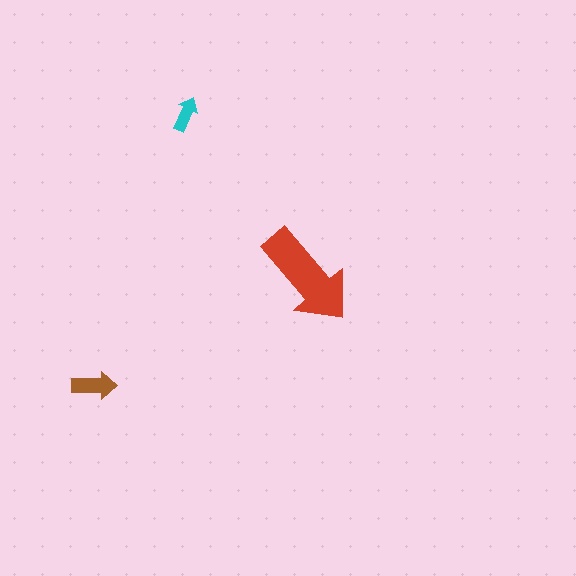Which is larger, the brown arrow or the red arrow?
The red one.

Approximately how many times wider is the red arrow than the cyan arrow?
About 3 times wider.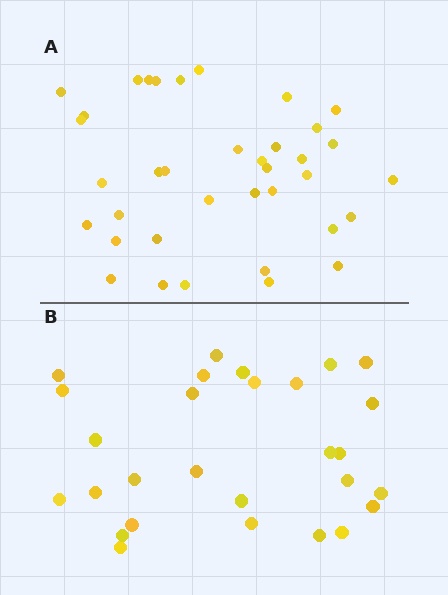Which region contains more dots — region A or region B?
Region A (the top region) has more dots.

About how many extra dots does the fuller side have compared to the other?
Region A has roughly 8 or so more dots than region B.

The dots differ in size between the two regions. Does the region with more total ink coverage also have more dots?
No. Region B has more total ink coverage because its dots are larger, but region A actually contains more individual dots. Total area can be misleading — the number of items is what matters here.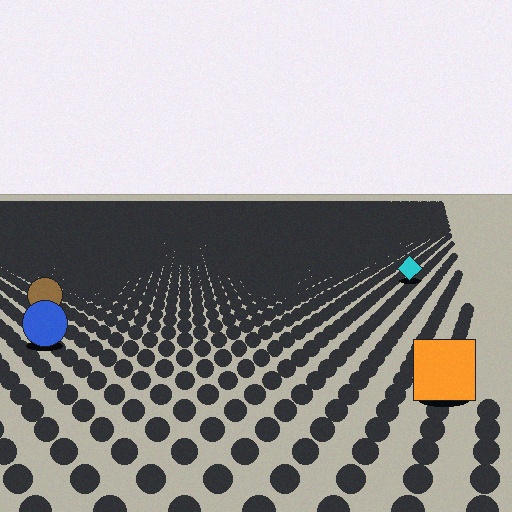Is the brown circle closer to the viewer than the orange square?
No. The orange square is closer — you can tell from the texture gradient: the ground texture is coarser near it.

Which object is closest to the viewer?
The orange square is closest. The texture marks near it are larger and more spread out.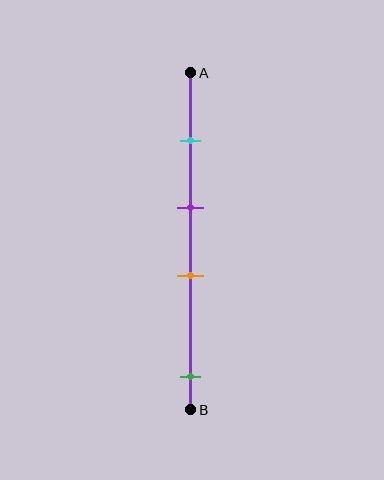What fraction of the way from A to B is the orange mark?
The orange mark is approximately 60% (0.6) of the way from A to B.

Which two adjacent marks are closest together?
The purple and orange marks are the closest adjacent pair.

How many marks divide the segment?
There are 4 marks dividing the segment.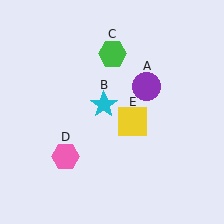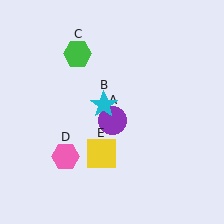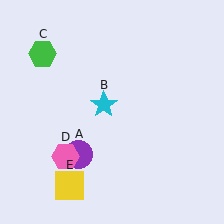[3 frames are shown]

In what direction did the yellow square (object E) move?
The yellow square (object E) moved down and to the left.